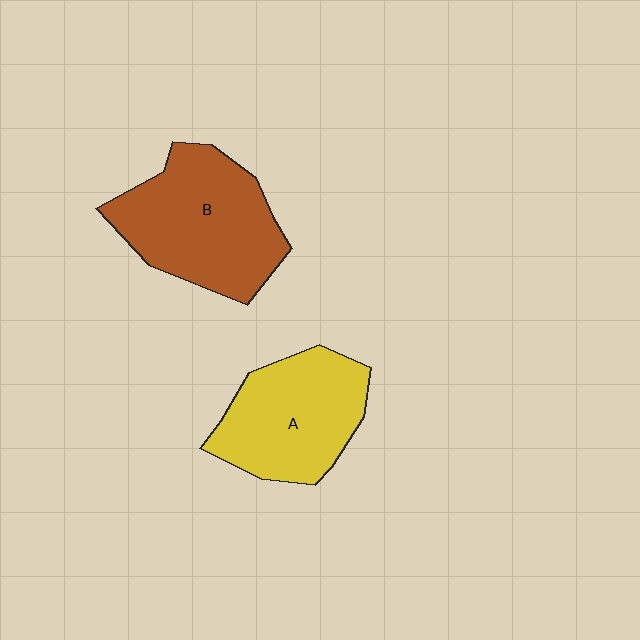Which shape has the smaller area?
Shape A (yellow).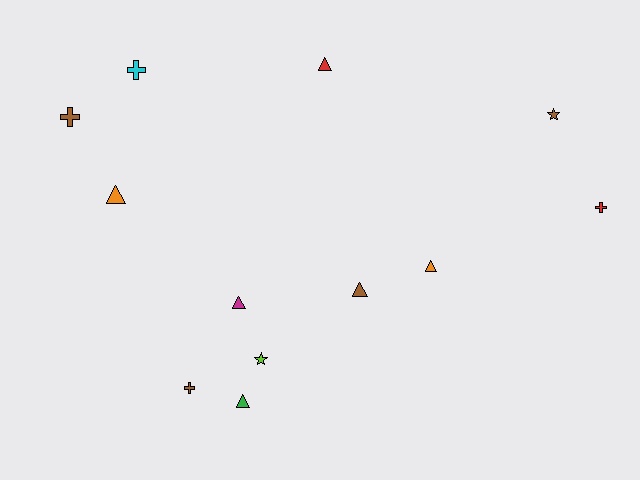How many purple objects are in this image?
There are no purple objects.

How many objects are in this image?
There are 12 objects.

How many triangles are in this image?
There are 6 triangles.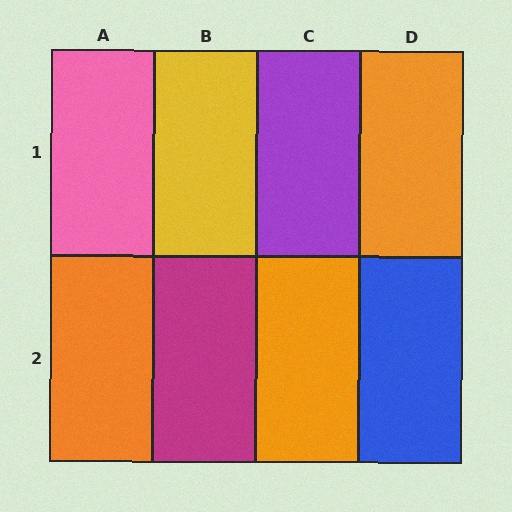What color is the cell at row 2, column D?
Blue.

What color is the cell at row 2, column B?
Magenta.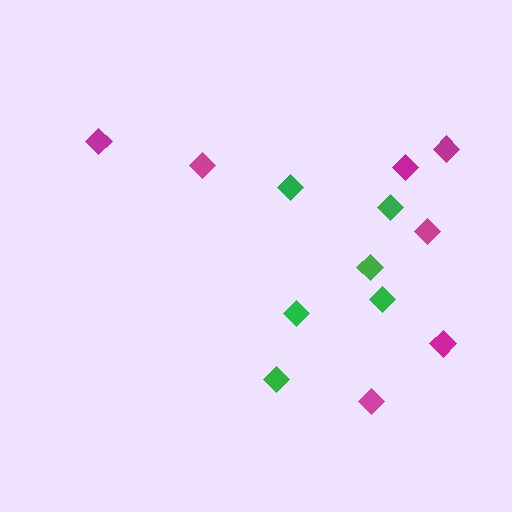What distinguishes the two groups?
There are 2 groups: one group of magenta diamonds (7) and one group of green diamonds (6).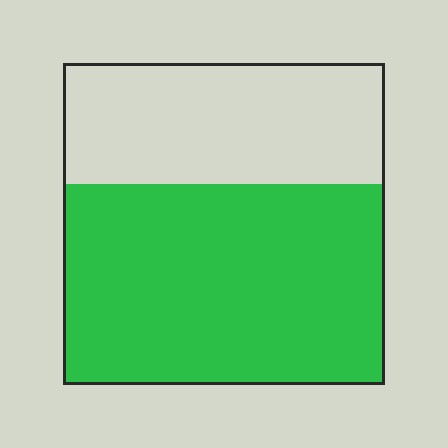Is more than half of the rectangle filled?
Yes.